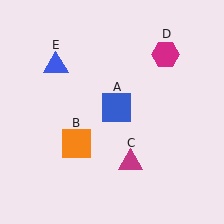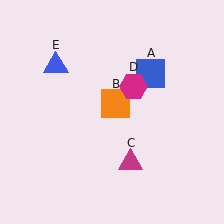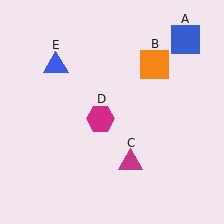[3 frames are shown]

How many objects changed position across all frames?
3 objects changed position: blue square (object A), orange square (object B), magenta hexagon (object D).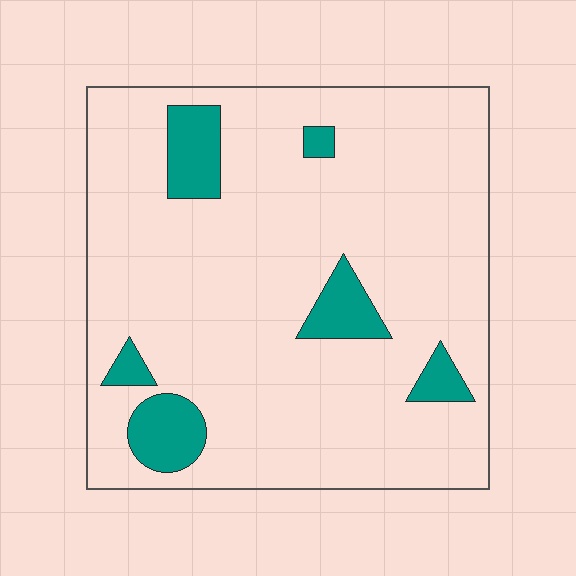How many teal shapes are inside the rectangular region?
6.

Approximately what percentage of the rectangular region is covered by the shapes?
Approximately 10%.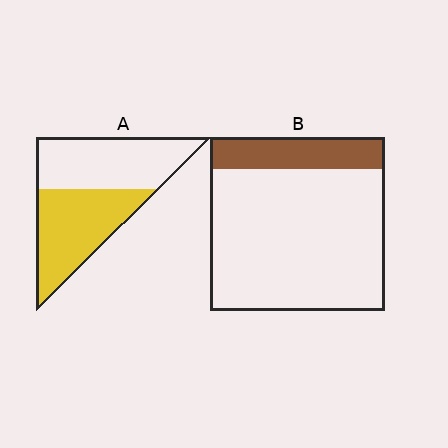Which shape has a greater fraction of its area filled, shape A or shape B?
Shape A.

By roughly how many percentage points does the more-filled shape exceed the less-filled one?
By roughly 30 percentage points (A over B).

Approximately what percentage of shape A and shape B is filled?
A is approximately 50% and B is approximately 20%.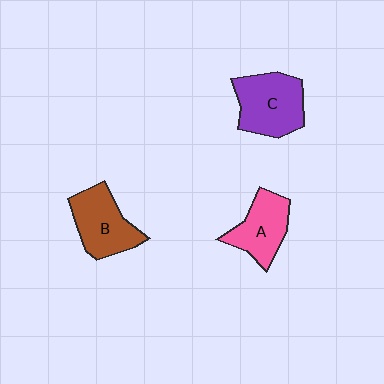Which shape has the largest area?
Shape C (purple).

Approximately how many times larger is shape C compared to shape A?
Approximately 1.3 times.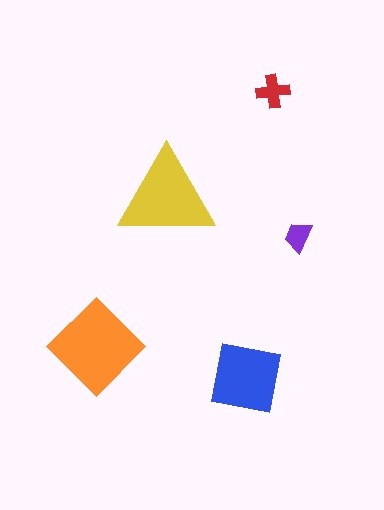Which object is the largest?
The orange diamond.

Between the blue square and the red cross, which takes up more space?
The blue square.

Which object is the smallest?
The purple trapezoid.